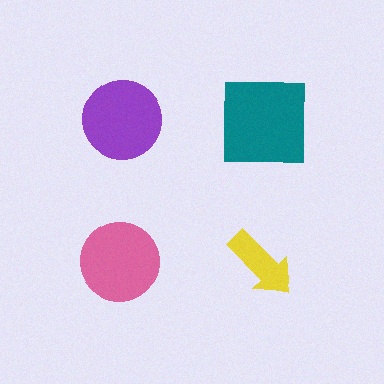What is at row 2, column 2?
A yellow arrow.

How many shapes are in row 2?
2 shapes.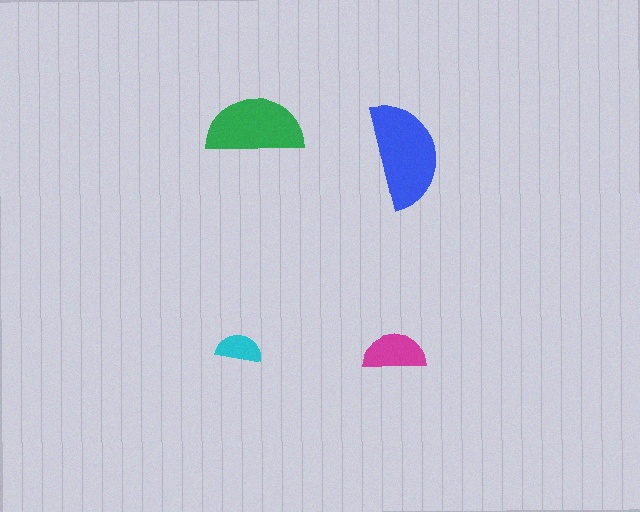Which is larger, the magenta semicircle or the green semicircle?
The green one.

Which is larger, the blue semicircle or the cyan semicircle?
The blue one.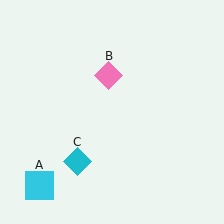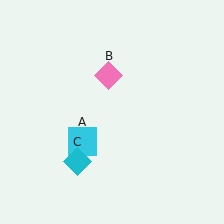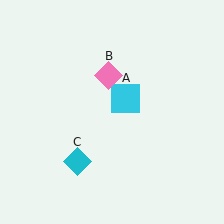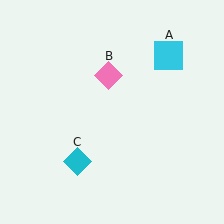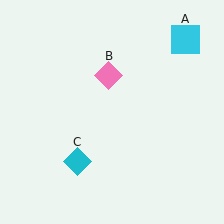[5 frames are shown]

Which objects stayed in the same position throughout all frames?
Pink diamond (object B) and cyan diamond (object C) remained stationary.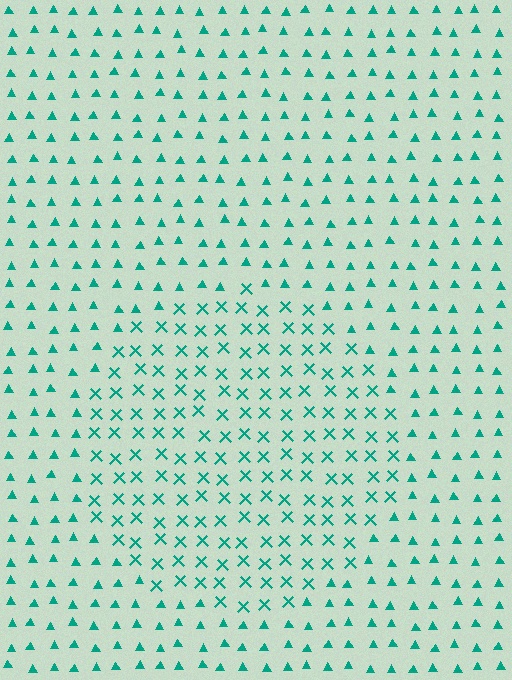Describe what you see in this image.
The image is filled with small teal elements arranged in a uniform grid. A circle-shaped region contains X marks, while the surrounding area contains triangles. The boundary is defined purely by the change in element shape.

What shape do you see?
I see a circle.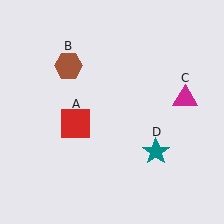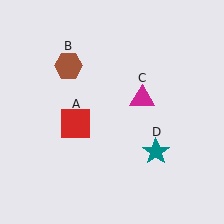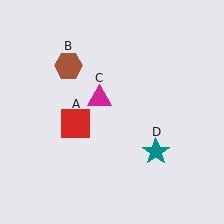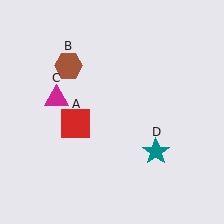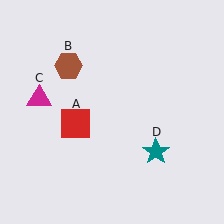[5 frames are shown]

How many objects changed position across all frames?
1 object changed position: magenta triangle (object C).